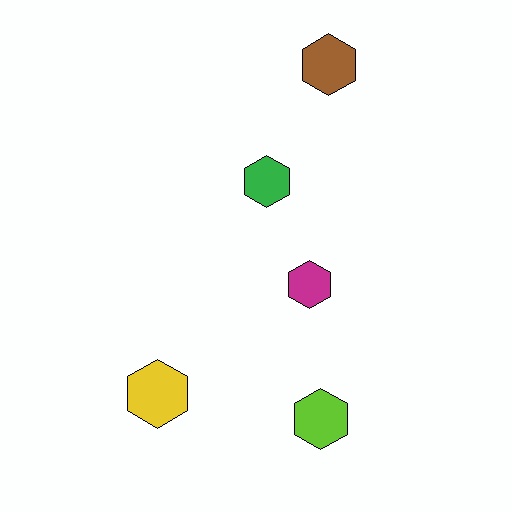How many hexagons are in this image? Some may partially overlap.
There are 5 hexagons.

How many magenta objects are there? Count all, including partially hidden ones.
There is 1 magenta object.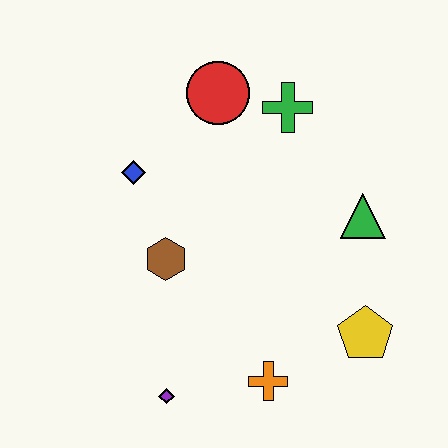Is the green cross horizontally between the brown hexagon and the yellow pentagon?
Yes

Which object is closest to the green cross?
The red circle is closest to the green cross.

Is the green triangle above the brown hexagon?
Yes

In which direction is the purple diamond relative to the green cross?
The purple diamond is below the green cross.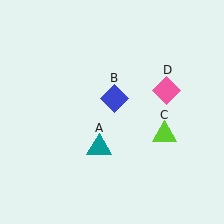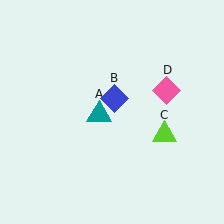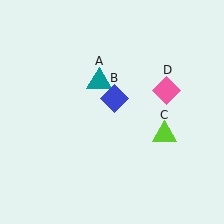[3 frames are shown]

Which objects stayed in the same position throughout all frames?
Blue diamond (object B) and lime triangle (object C) and pink diamond (object D) remained stationary.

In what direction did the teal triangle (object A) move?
The teal triangle (object A) moved up.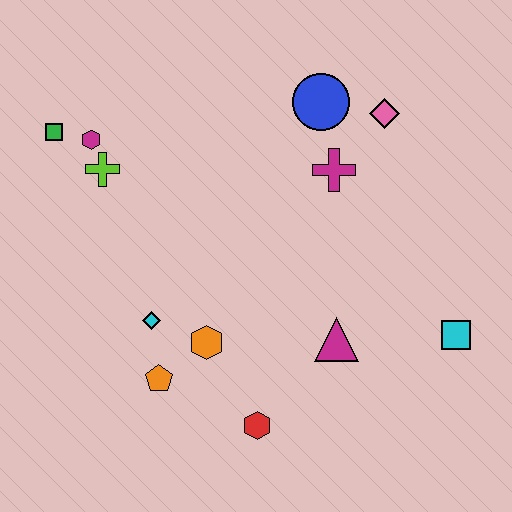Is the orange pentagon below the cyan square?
Yes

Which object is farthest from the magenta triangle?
The green square is farthest from the magenta triangle.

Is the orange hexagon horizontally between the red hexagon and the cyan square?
No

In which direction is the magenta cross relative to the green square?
The magenta cross is to the right of the green square.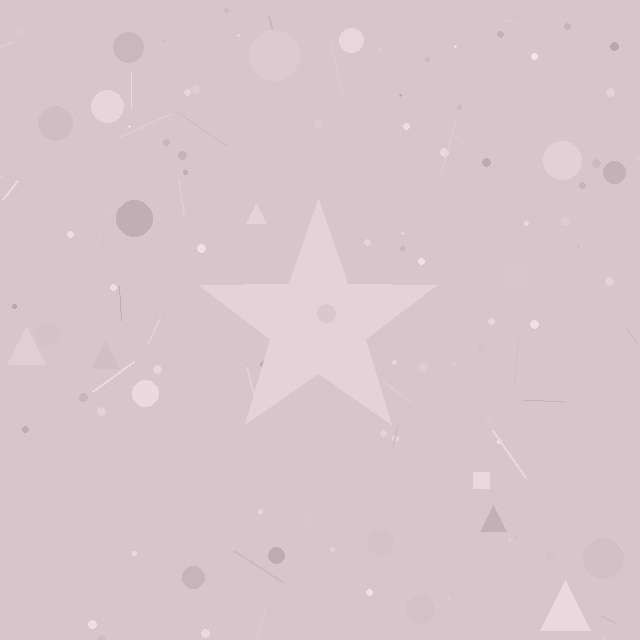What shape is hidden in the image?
A star is hidden in the image.